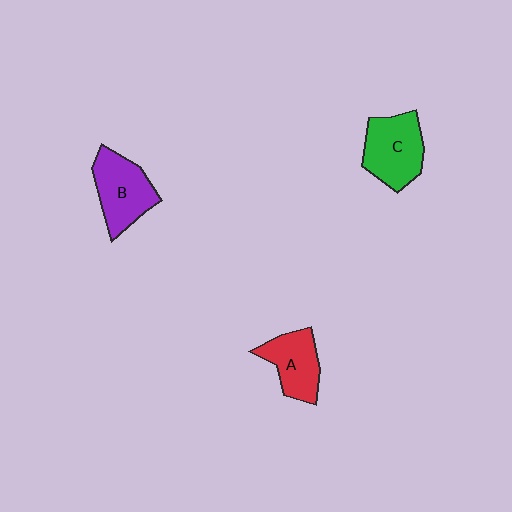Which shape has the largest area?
Shape C (green).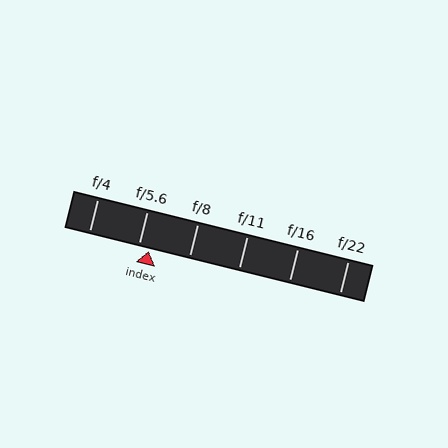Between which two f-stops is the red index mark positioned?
The index mark is between f/5.6 and f/8.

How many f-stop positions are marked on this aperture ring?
There are 6 f-stop positions marked.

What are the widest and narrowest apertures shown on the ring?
The widest aperture shown is f/4 and the narrowest is f/22.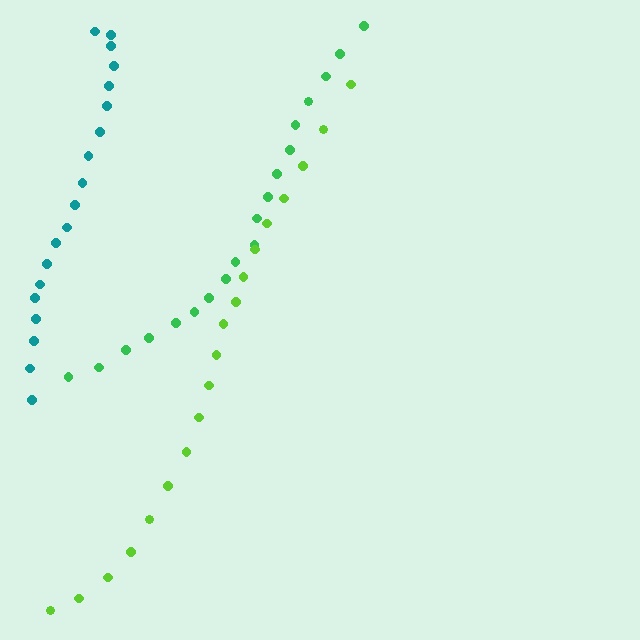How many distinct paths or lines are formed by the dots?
There are 3 distinct paths.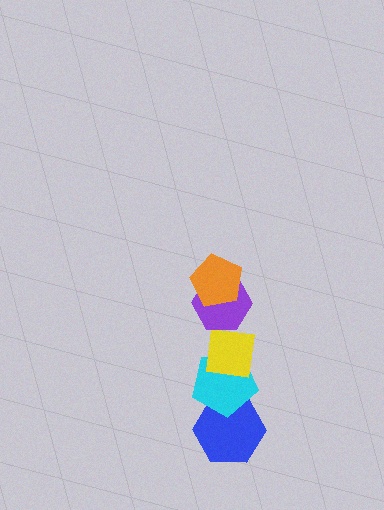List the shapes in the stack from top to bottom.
From top to bottom: the orange pentagon, the purple hexagon, the yellow square, the cyan pentagon, the blue hexagon.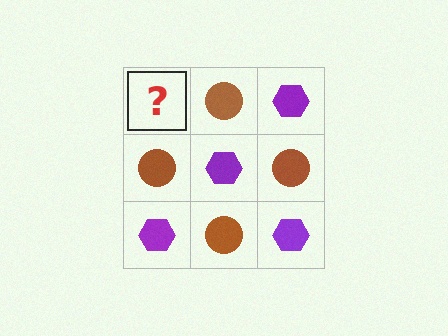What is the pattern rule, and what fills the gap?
The rule is that it alternates purple hexagon and brown circle in a checkerboard pattern. The gap should be filled with a purple hexagon.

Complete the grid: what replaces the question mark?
The question mark should be replaced with a purple hexagon.